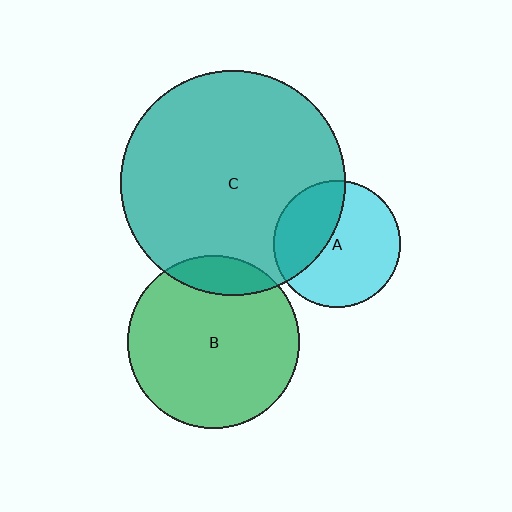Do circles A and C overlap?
Yes.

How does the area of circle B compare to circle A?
Approximately 1.9 times.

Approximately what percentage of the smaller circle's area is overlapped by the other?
Approximately 35%.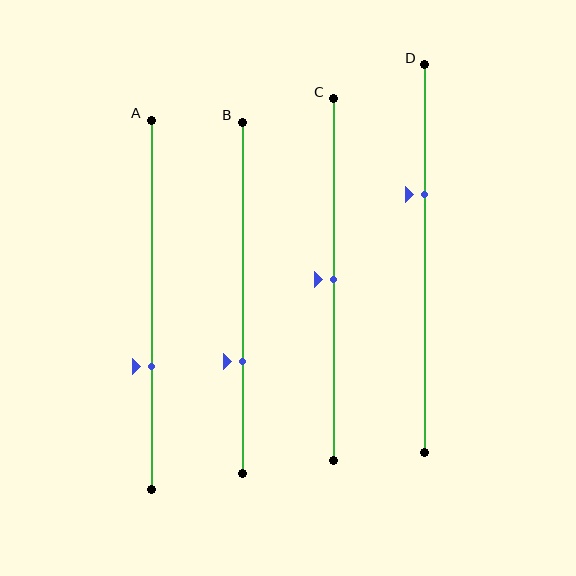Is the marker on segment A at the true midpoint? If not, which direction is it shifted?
No, the marker on segment A is shifted downward by about 17% of the segment length.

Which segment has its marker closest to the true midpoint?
Segment C has its marker closest to the true midpoint.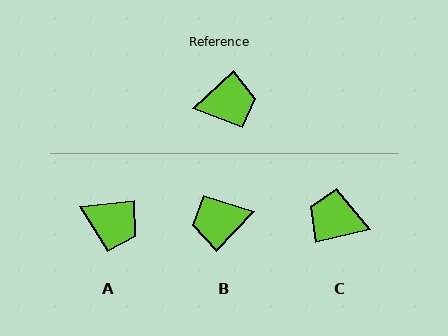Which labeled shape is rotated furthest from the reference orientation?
B, about 175 degrees away.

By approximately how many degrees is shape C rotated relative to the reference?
Approximately 150 degrees counter-clockwise.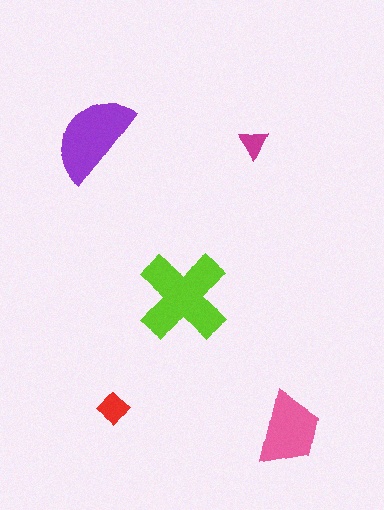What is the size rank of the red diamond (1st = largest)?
4th.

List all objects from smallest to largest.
The magenta triangle, the red diamond, the pink trapezoid, the purple semicircle, the lime cross.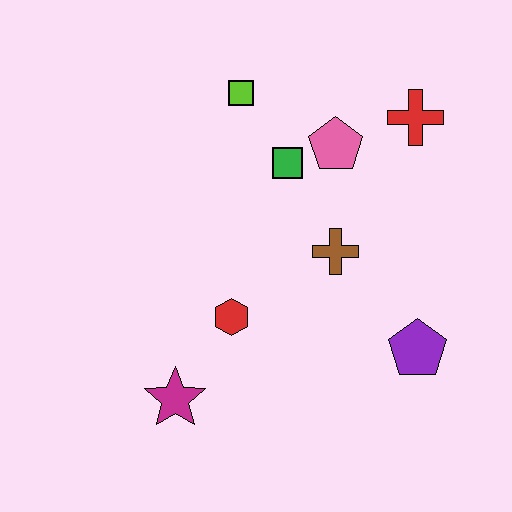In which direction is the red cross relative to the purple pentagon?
The red cross is above the purple pentagon.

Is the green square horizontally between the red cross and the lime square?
Yes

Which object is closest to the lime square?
The green square is closest to the lime square.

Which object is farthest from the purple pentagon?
The lime square is farthest from the purple pentagon.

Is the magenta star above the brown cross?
No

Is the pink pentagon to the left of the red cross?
Yes